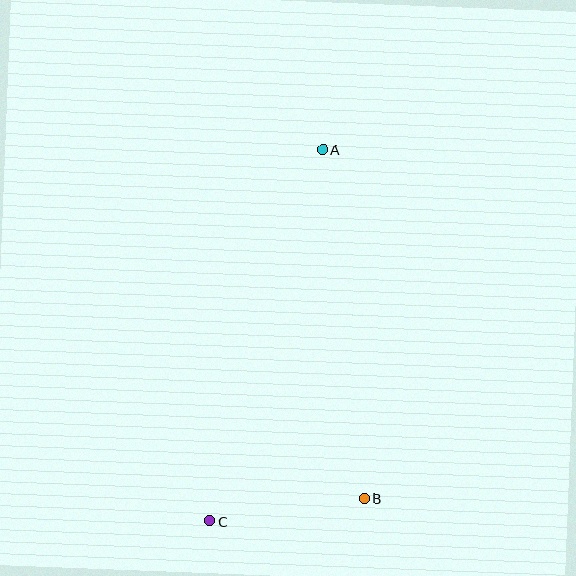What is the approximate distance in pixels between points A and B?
The distance between A and B is approximately 351 pixels.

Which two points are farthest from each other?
Points A and C are farthest from each other.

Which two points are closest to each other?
Points B and C are closest to each other.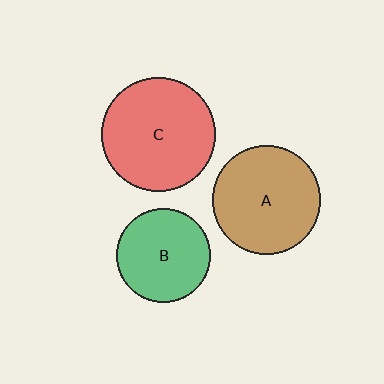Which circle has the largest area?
Circle C (red).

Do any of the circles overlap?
No, none of the circles overlap.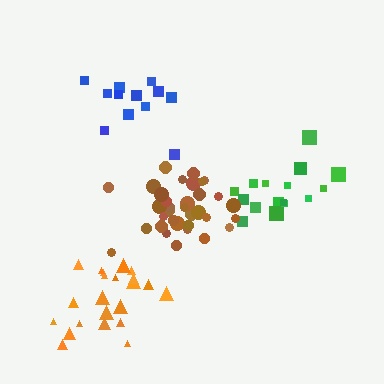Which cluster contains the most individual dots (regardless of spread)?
Brown (34).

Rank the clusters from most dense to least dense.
brown, orange, green, blue.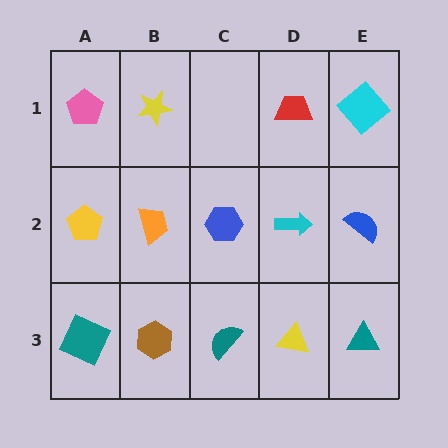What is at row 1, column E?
A cyan diamond.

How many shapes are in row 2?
5 shapes.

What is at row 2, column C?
A blue hexagon.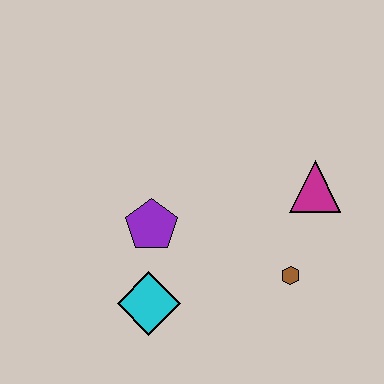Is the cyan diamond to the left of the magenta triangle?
Yes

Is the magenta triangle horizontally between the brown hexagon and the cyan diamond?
No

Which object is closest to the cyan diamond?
The purple pentagon is closest to the cyan diamond.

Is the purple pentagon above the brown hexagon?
Yes